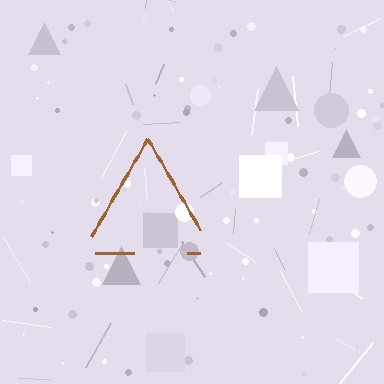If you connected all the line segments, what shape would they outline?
They would outline a triangle.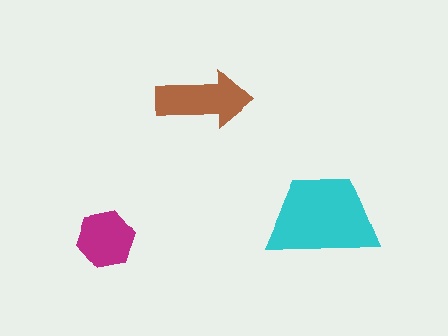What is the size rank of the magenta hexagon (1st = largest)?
3rd.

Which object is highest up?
The brown arrow is topmost.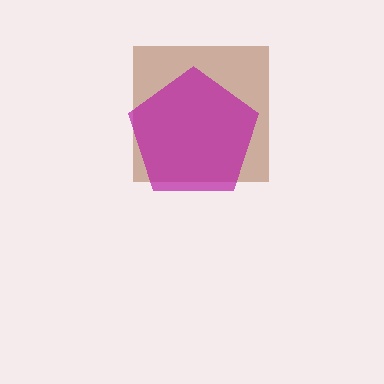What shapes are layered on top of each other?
The layered shapes are: a brown square, a magenta pentagon.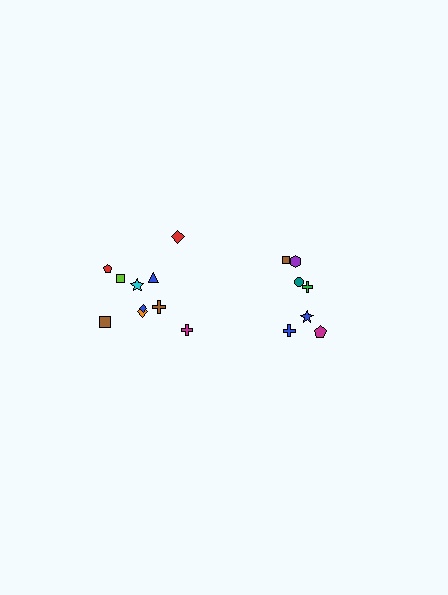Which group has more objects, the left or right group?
The left group.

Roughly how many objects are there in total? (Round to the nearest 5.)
Roughly 15 objects in total.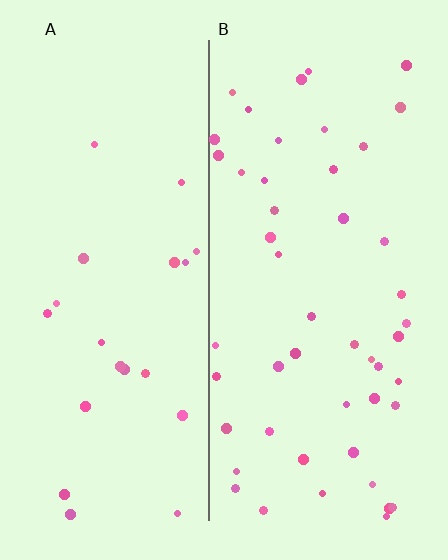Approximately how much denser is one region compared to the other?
Approximately 2.3× — region B over region A.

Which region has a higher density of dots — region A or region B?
B (the right).